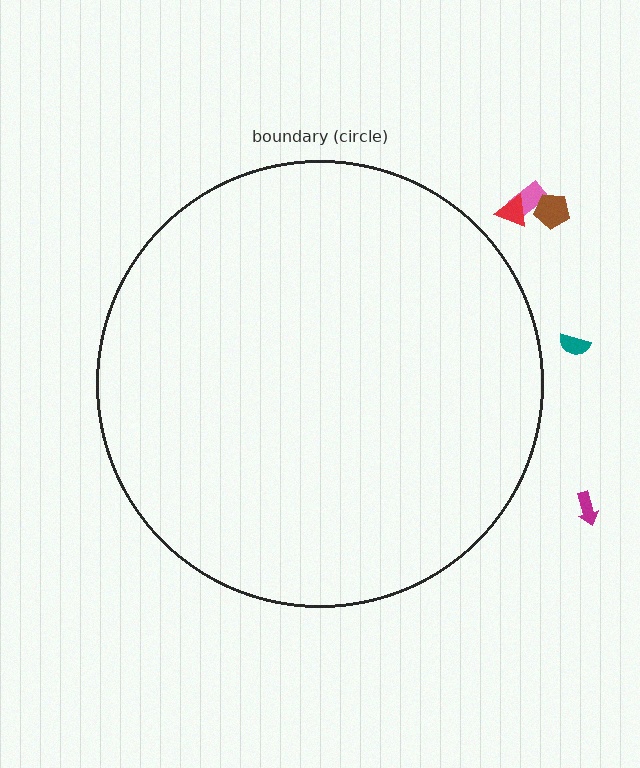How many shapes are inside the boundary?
0 inside, 5 outside.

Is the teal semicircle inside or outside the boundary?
Outside.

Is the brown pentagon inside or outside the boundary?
Outside.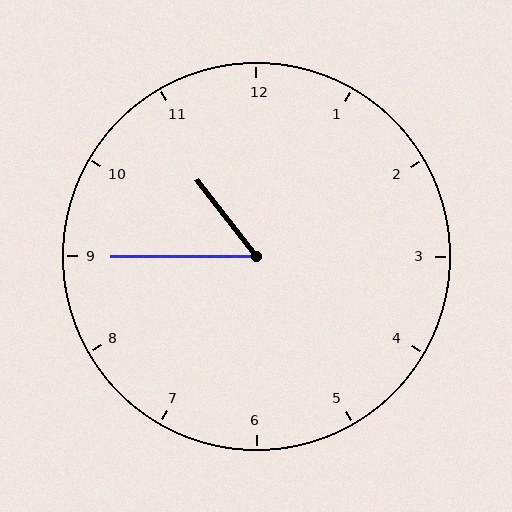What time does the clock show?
10:45.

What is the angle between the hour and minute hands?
Approximately 52 degrees.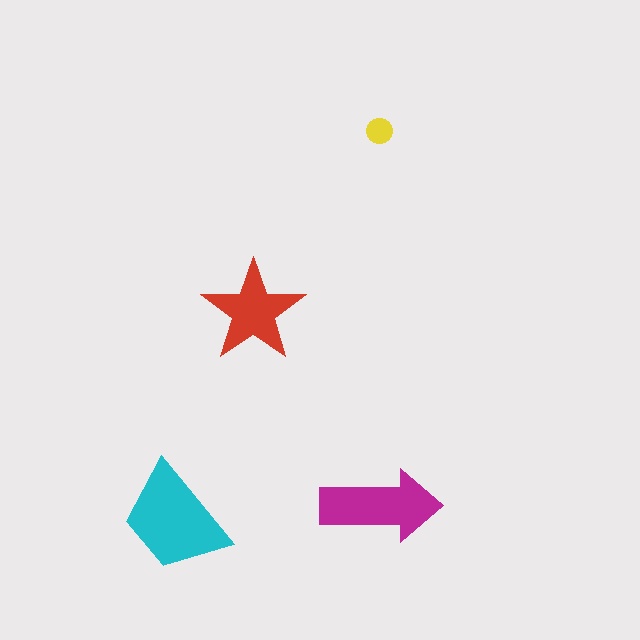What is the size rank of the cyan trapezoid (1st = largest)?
1st.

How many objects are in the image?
There are 4 objects in the image.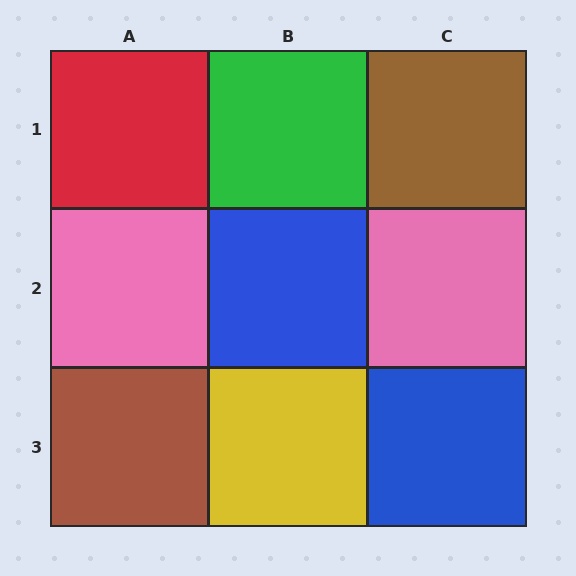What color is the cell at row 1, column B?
Green.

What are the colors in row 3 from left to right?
Brown, yellow, blue.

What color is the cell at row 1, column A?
Red.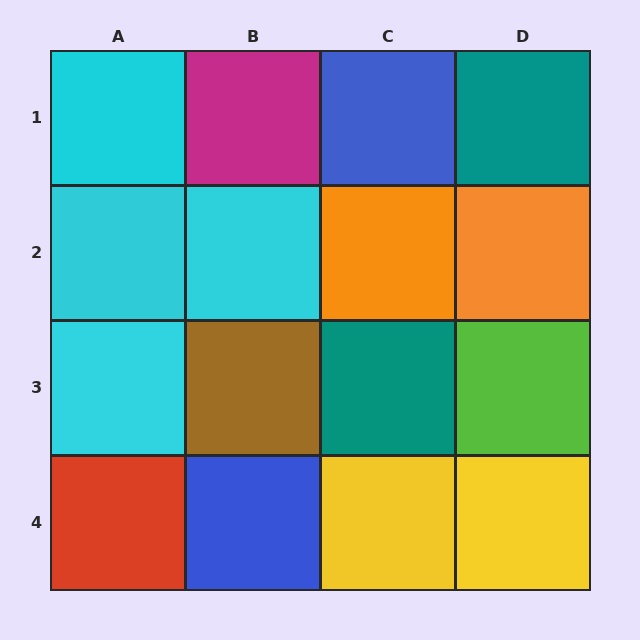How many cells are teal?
2 cells are teal.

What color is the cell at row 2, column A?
Cyan.